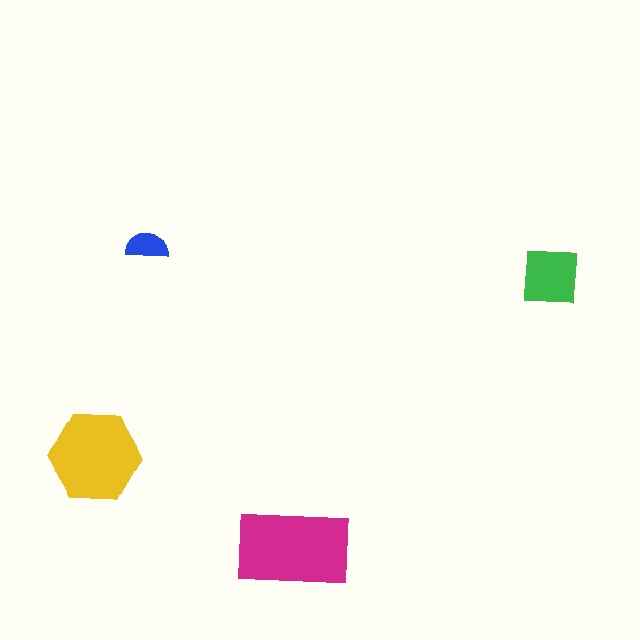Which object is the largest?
The magenta rectangle.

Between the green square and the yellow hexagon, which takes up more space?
The yellow hexagon.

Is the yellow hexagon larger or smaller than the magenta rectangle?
Smaller.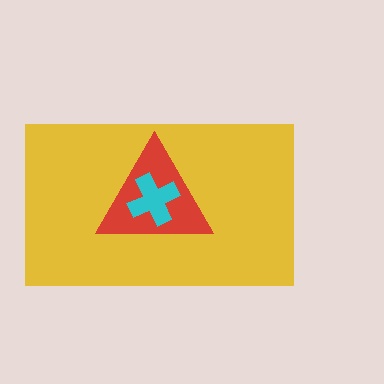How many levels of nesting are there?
3.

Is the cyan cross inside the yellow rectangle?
Yes.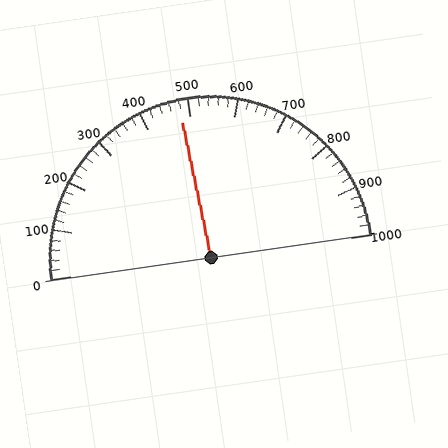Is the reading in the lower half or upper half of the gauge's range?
The reading is in the lower half of the range (0 to 1000).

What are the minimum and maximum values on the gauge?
The gauge ranges from 0 to 1000.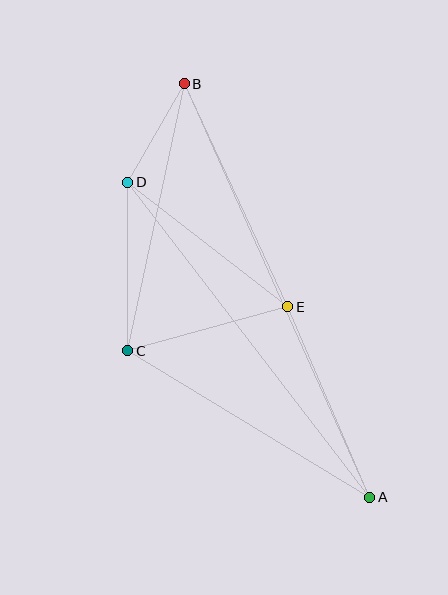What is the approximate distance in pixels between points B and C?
The distance between B and C is approximately 273 pixels.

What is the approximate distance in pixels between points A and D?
The distance between A and D is approximately 397 pixels.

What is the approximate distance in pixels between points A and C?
The distance between A and C is approximately 283 pixels.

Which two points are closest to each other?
Points B and D are closest to each other.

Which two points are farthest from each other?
Points A and B are farthest from each other.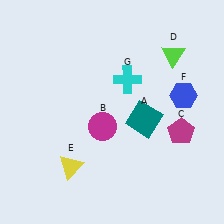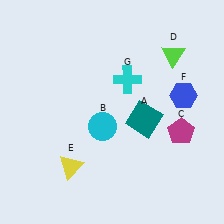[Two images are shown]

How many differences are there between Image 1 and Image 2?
There is 1 difference between the two images.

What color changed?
The circle (B) changed from magenta in Image 1 to cyan in Image 2.